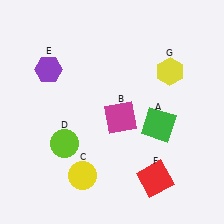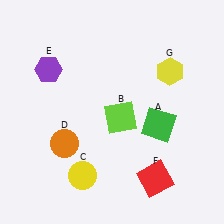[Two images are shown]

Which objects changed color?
B changed from magenta to lime. D changed from lime to orange.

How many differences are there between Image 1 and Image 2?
There are 2 differences between the two images.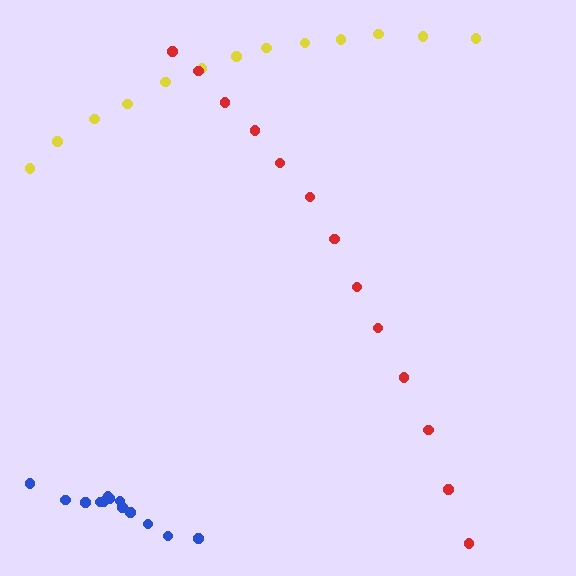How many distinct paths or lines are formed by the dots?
There are 3 distinct paths.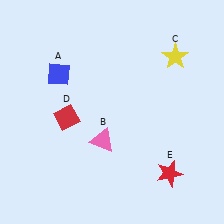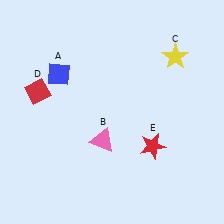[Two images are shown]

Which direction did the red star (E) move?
The red star (E) moved up.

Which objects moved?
The objects that moved are: the red diamond (D), the red star (E).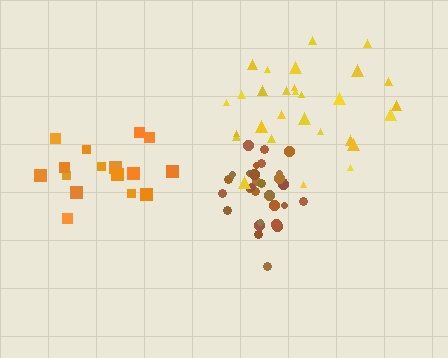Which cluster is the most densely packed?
Brown.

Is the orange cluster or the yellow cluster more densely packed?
Yellow.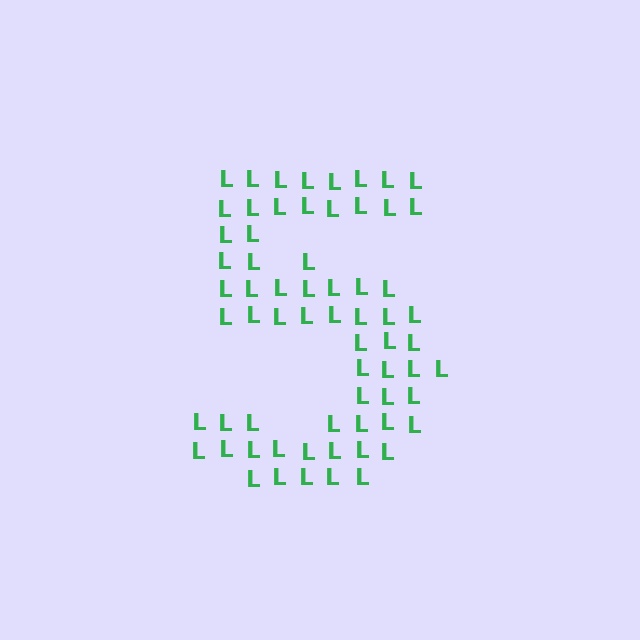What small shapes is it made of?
It is made of small letter L's.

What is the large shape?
The large shape is the digit 5.